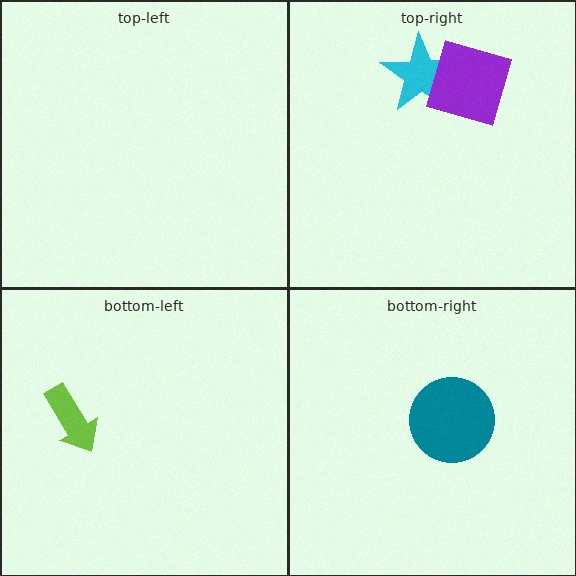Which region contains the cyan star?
The top-right region.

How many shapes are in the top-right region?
2.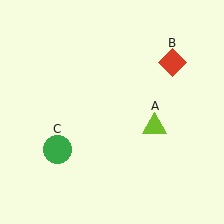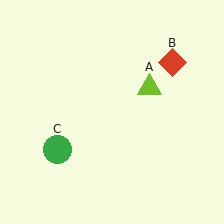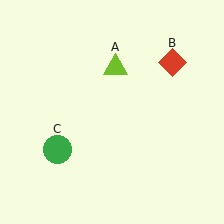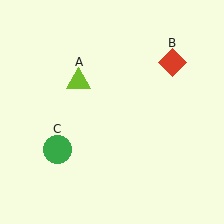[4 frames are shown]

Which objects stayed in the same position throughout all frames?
Red diamond (object B) and green circle (object C) remained stationary.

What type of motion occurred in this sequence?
The lime triangle (object A) rotated counterclockwise around the center of the scene.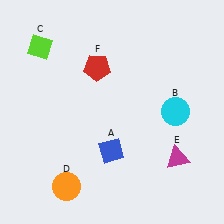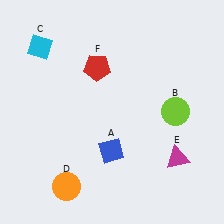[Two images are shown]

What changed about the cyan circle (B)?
In Image 1, B is cyan. In Image 2, it changed to lime.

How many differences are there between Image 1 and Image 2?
There are 2 differences between the two images.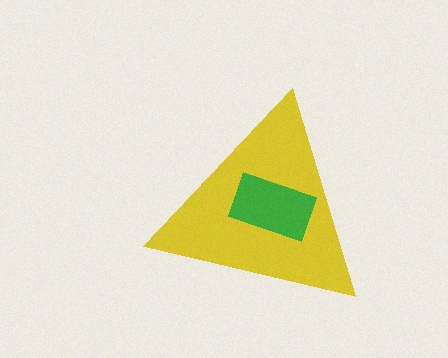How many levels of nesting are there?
2.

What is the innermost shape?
The green rectangle.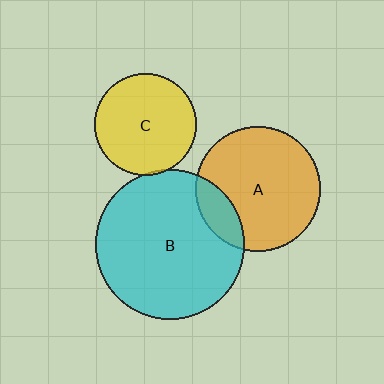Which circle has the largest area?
Circle B (cyan).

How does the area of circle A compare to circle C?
Approximately 1.5 times.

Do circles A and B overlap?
Yes.